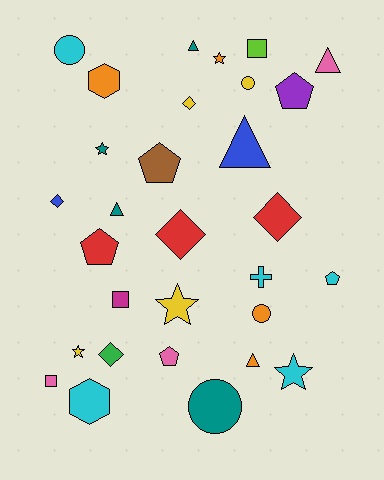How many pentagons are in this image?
There are 5 pentagons.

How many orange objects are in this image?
There are 4 orange objects.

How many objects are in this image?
There are 30 objects.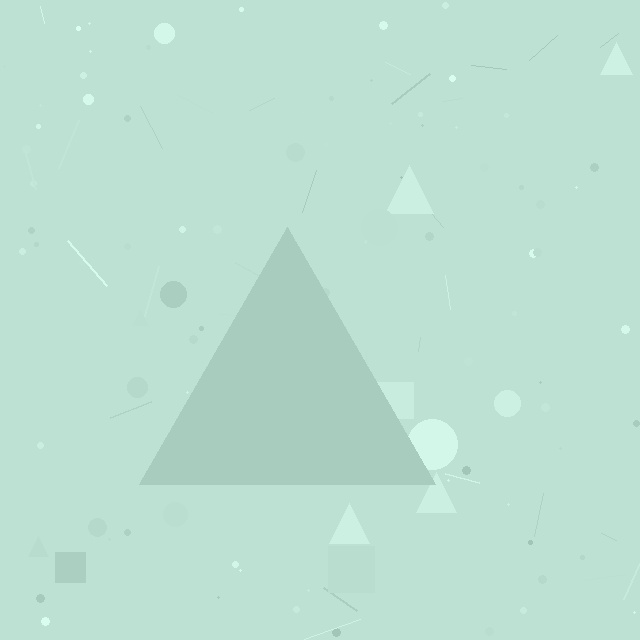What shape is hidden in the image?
A triangle is hidden in the image.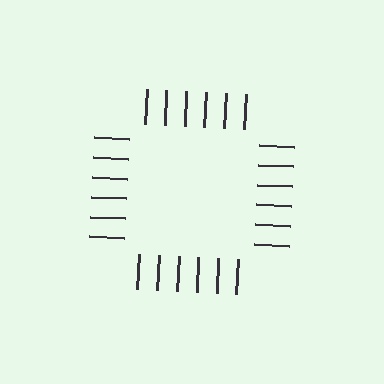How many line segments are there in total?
24 — 6 along each of the 4 edges.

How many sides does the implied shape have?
4 sides — the line-ends trace a square.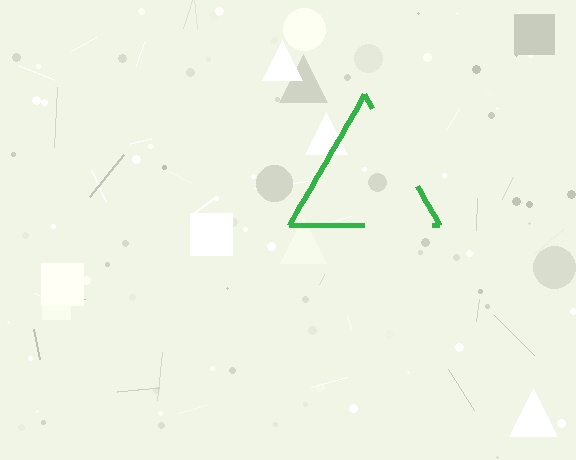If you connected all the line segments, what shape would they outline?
They would outline a triangle.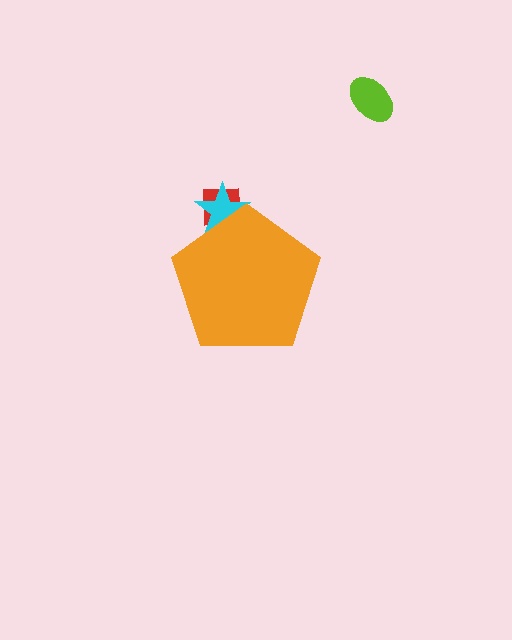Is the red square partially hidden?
Yes, the red square is partially hidden behind the orange pentagon.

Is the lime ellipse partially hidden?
No, the lime ellipse is fully visible.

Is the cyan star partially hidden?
Yes, the cyan star is partially hidden behind the orange pentagon.